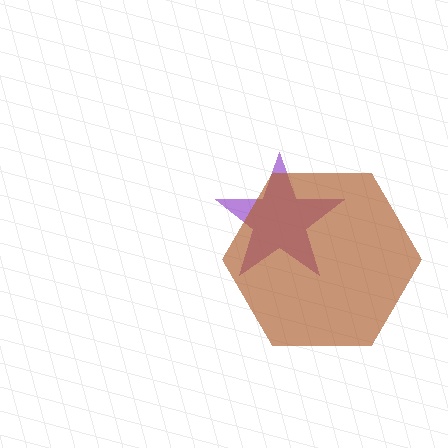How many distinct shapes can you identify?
There are 2 distinct shapes: a purple star, a brown hexagon.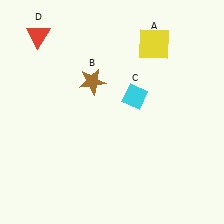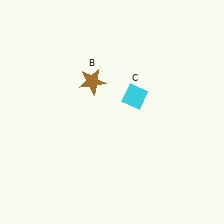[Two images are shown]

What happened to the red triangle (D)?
The red triangle (D) was removed in Image 2. It was in the top-left area of Image 1.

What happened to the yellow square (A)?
The yellow square (A) was removed in Image 2. It was in the top-right area of Image 1.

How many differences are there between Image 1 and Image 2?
There are 2 differences between the two images.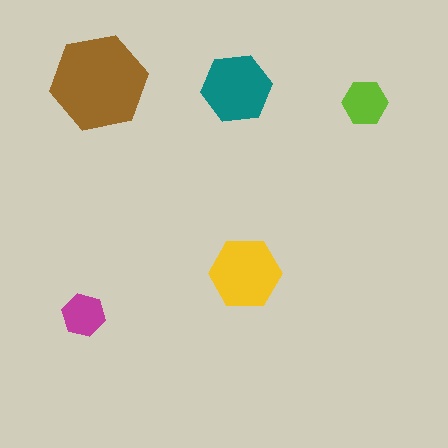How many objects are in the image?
There are 5 objects in the image.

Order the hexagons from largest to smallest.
the brown one, the yellow one, the teal one, the lime one, the magenta one.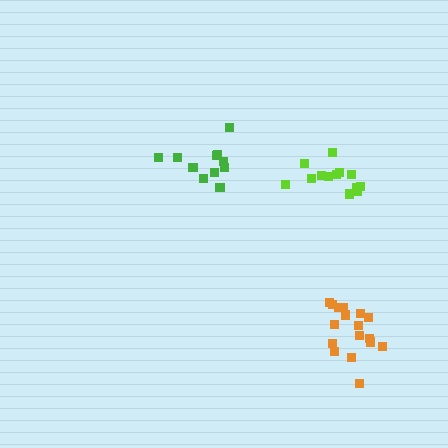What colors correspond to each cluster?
The clusters are colored: green, orange, lime.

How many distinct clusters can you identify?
There are 3 distinct clusters.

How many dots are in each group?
Group 1: 11 dots, Group 2: 17 dots, Group 3: 13 dots (41 total).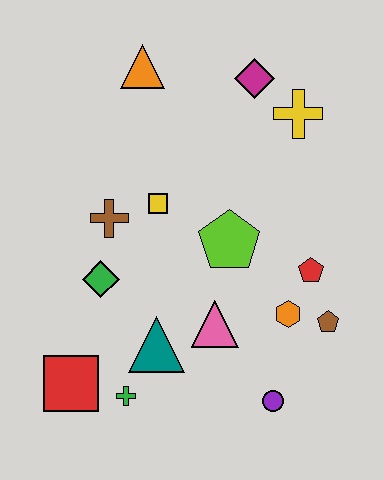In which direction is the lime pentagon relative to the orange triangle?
The lime pentagon is below the orange triangle.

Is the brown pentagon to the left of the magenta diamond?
No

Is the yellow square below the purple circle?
No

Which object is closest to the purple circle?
The orange hexagon is closest to the purple circle.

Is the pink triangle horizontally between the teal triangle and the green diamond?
No